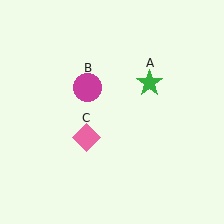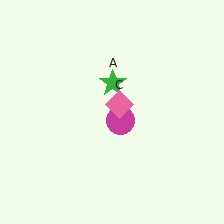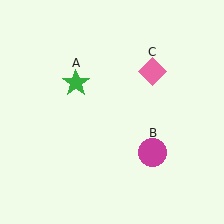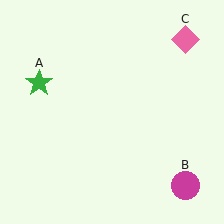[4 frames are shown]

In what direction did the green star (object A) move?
The green star (object A) moved left.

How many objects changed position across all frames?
3 objects changed position: green star (object A), magenta circle (object B), pink diamond (object C).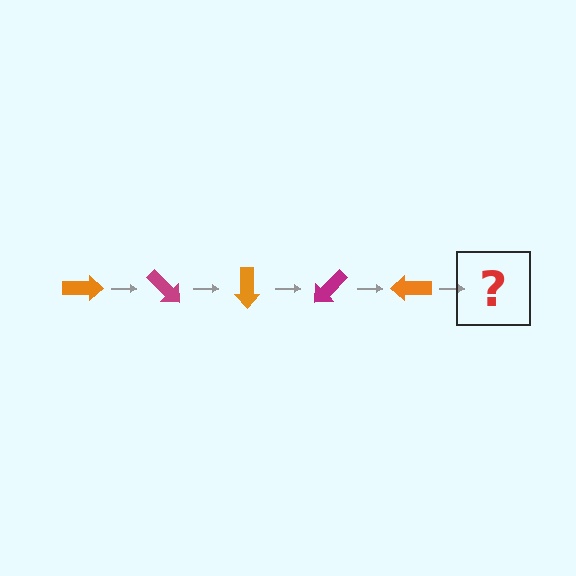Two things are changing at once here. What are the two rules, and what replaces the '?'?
The two rules are that it rotates 45 degrees each step and the color cycles through orange and magenta. The '?' should be a magenta arrow, rotated 225 degrees from the start.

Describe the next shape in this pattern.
It should be a magenta arrow, rotated 225 degrees from the start.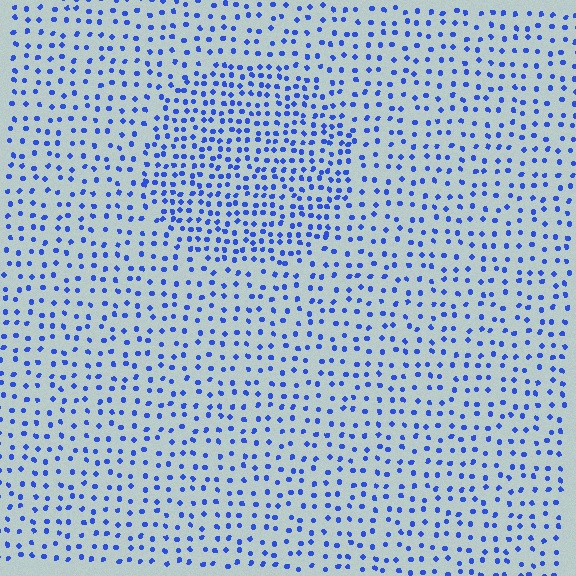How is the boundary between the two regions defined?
The boundary is defined by a change in element density (approximately 1.8x ratio). All elements are the same color, size, and shape.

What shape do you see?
I see a circle.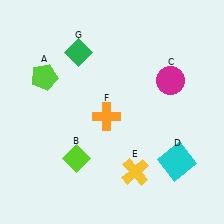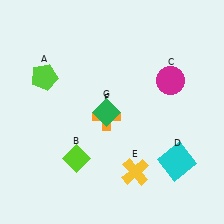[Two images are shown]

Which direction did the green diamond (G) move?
The green diamond (G) moved down.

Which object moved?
The green diamond (G) moved down.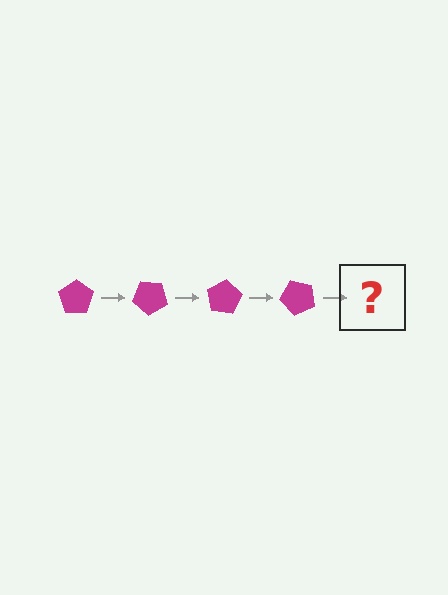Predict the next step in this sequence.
The next step is a magenta pentagon rotated 160 degrees.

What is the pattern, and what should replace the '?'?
The pattern is that the pentagon rotates 40 degrees each step. The '?' should be a magenta pentagon rotated 160 degrees.